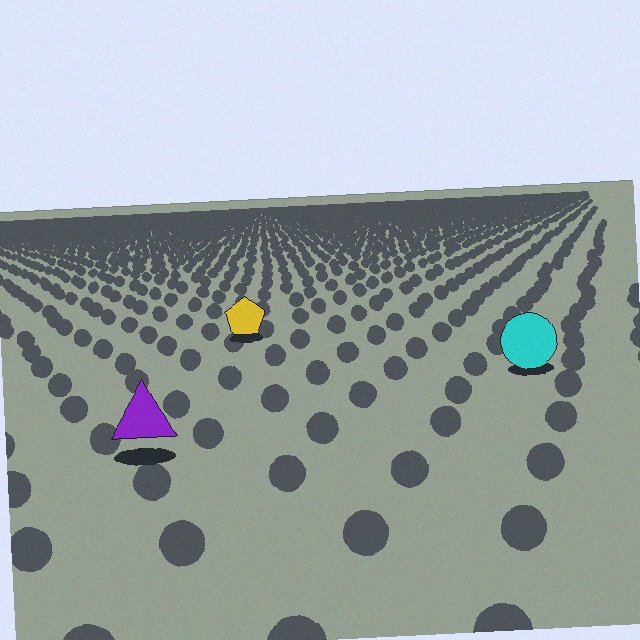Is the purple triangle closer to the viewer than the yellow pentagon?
Yes. The purple triangle is closer — you can tell from the texture gradient: the ground texture is coarser near it.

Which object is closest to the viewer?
The purple triangle is closest. The texture marks near it are larger and more spread out.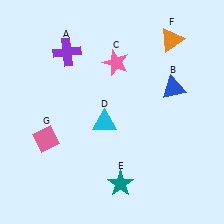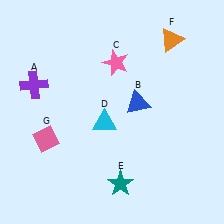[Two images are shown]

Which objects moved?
The objects that moved are: the purple cross (A), the blue triangle (B).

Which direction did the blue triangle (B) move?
The blue triangle (B) moved left.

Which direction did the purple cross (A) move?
The purple cross (A) moved left.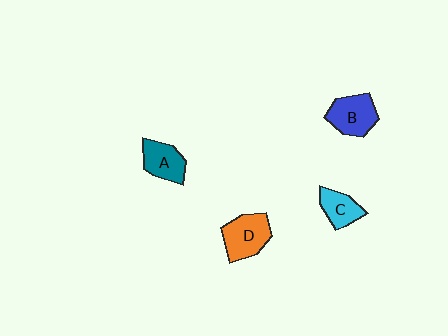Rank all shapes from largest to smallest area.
From largest to smallest: D (orange), B (blue), A (teal), C (cyan).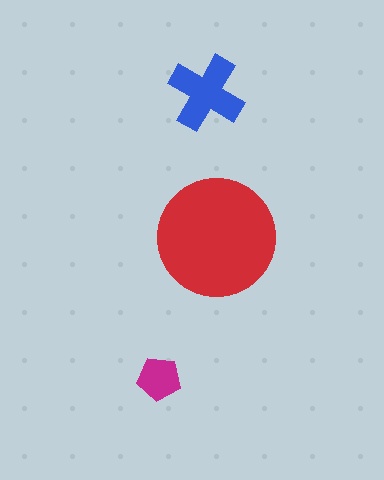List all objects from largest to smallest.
The red circle, the blue cross, the magenta pentagon.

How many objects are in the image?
There are 3 objects in the image.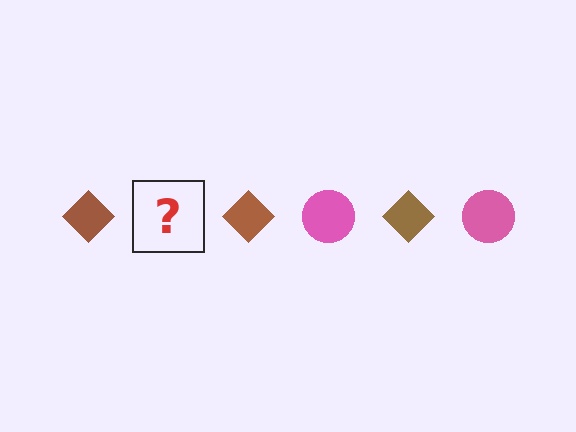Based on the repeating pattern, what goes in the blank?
The blank should be a pink circle.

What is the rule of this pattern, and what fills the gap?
The rule is that the pattern alternates between brown diamond and pink circle. The gap should be filled with a pink circle.